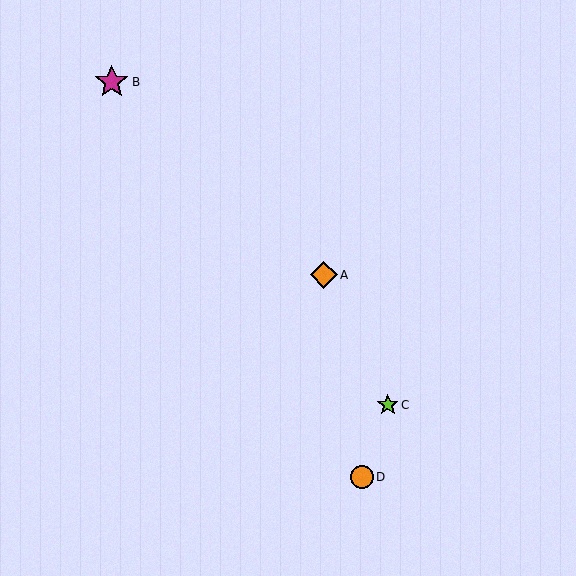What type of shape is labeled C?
Shape C is a lime star.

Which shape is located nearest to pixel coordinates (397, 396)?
The lime star (labeled C) at (388, 405) is nearest to that location.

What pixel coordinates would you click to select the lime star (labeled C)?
Click at (388, 405) to select the lime star C.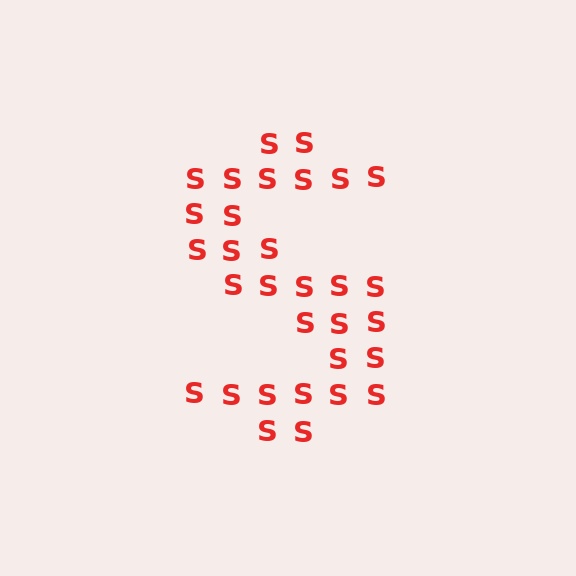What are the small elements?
The small elements are letter S's.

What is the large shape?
The large shape is the letter S.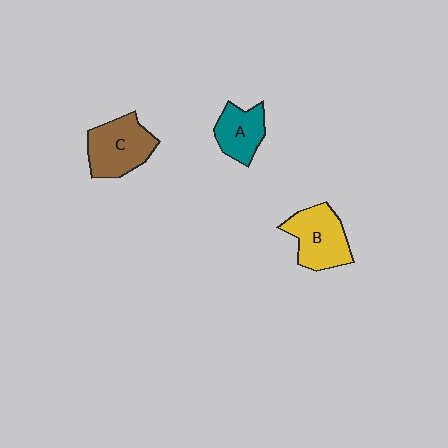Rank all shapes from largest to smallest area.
From largest to smallest: C (brown), B (yellow), A (teal).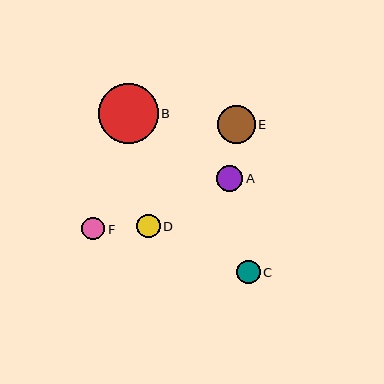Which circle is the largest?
Circle B is the largest with a size of approximately 60 pixels.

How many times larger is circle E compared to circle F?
Circle E is approximately 1.6 times the size of circle F.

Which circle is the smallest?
Circle F is the smallest with a size of approximately 23 pixels.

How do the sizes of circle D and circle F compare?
Circle D and circle F are approximately the same size.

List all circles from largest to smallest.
From largest to smallest: B, E, A, D, C, F.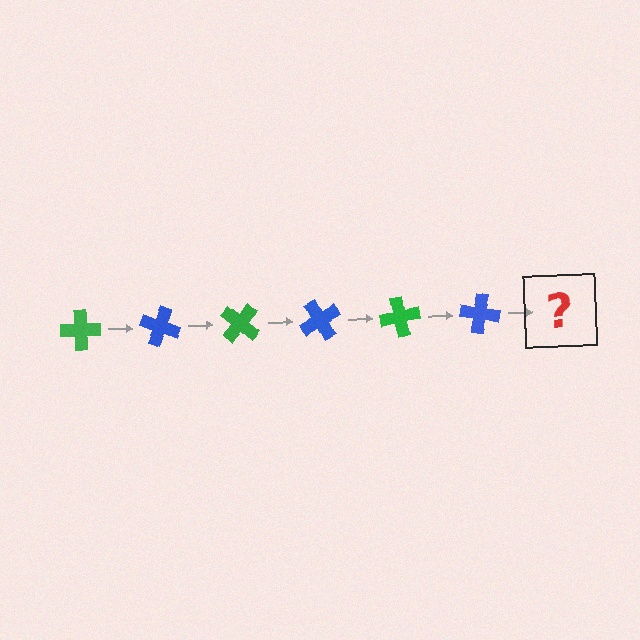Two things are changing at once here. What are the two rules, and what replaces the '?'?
The two rules are that it rotates 20 degrees each step and the color cycles through green and blue. The '?' should be a green cross, rotated 120 degrees from the start.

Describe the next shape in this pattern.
It should be a green cross, rotated 120 degrees from the start.